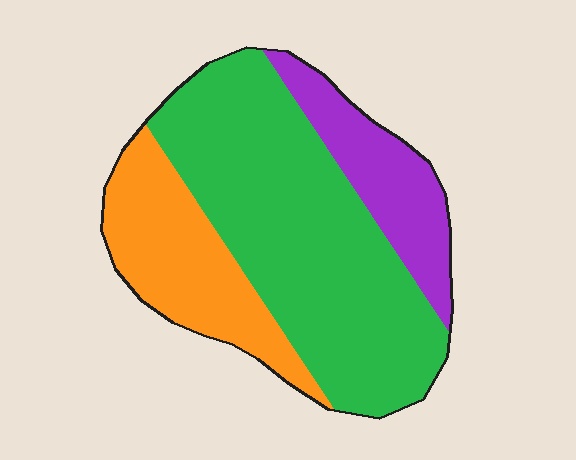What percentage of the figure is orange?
Orange covers around 25% of the figure.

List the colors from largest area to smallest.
From largest to smallest: green, orange, purple.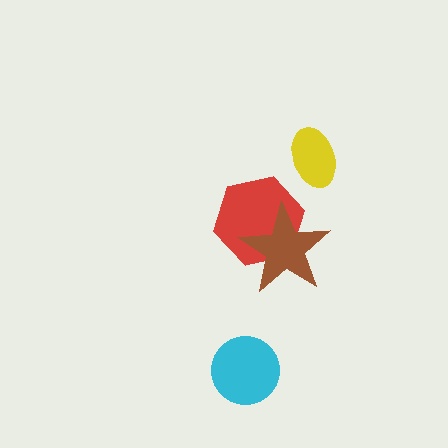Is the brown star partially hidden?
No, no other shape covers it.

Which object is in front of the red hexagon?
The brown star is in front of the red hexagon.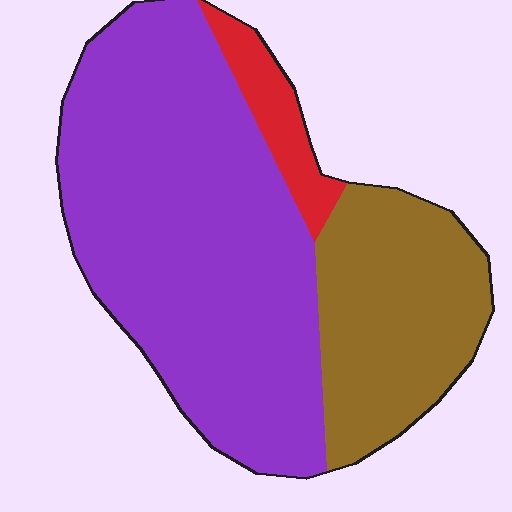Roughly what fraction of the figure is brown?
Brown takes up about one quarter (1/4) of the figure.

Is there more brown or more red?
Brown.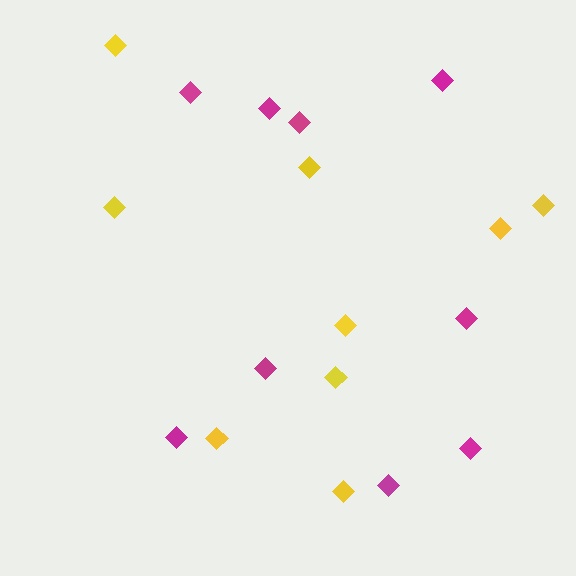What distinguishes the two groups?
There are 2 groups: one group of yellow diamonds (9) and one group of magenta diamonds (9).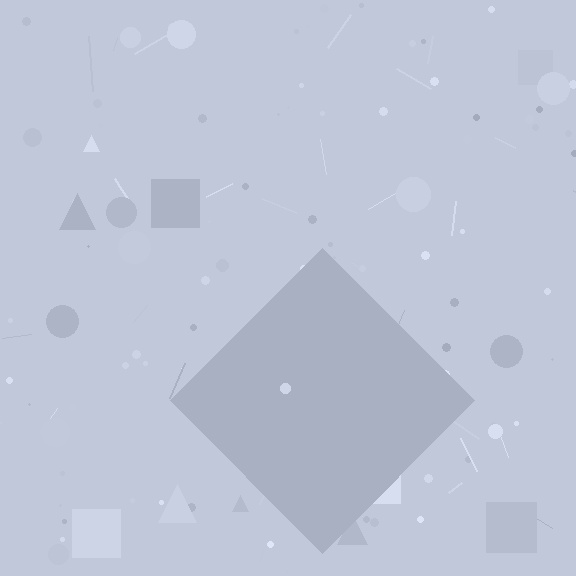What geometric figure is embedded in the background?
A diamond is embedded in the background.